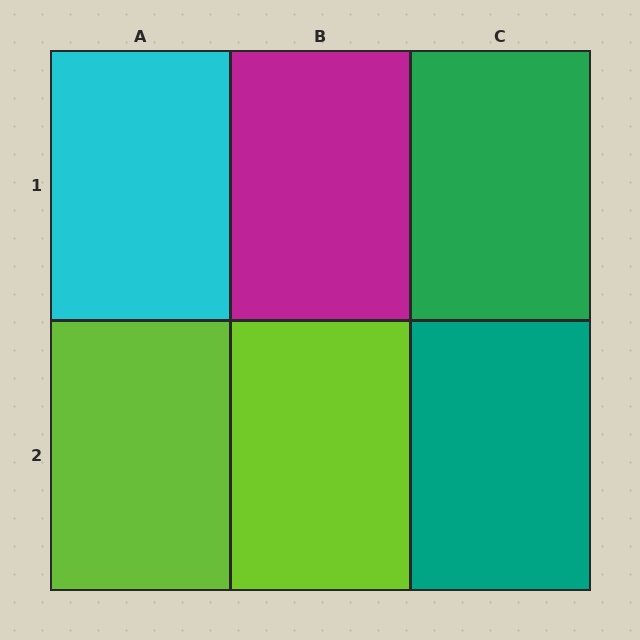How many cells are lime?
2 cells are lime.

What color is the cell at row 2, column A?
Lime.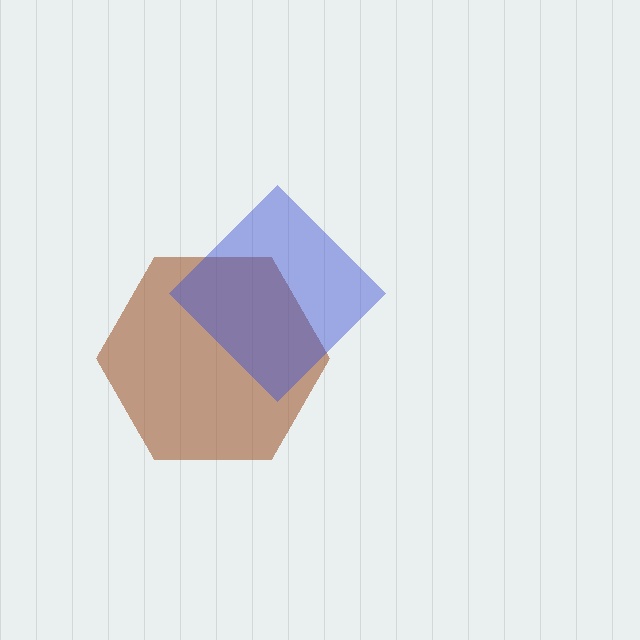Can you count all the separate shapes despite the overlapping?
Yes, there are 2 separate shapes.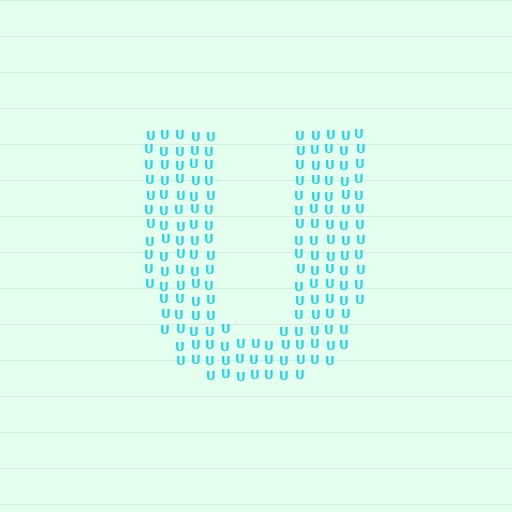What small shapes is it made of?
It is made of small letter U's.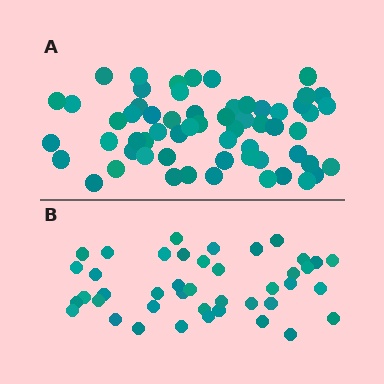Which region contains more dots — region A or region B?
Region A (the top region) has more dots.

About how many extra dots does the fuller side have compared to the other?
Region A has approximately 20 more dots than region B.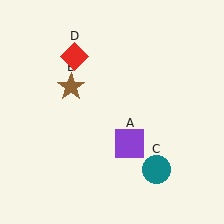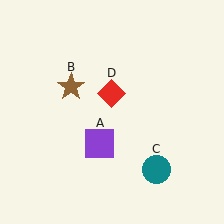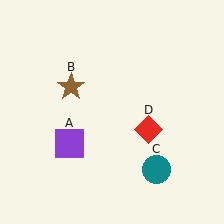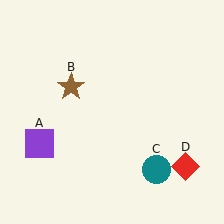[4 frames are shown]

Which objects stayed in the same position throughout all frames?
Brown star (object B) and teal circle (object C) remained stationary.